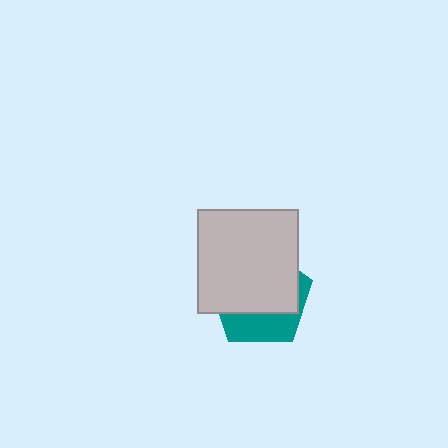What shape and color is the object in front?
The object in front is a light gray rectangle.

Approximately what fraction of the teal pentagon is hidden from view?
Roughly 66% of the teal pentagon is hidden behind the light gray rectangle.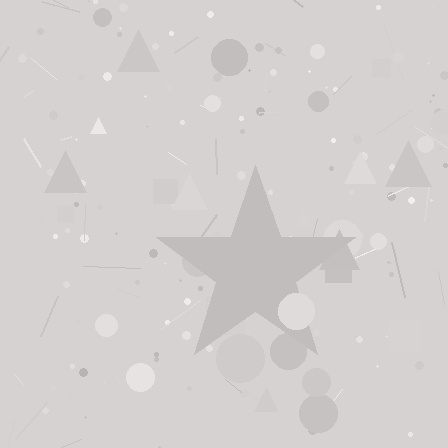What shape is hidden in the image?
A star is hidden in the image.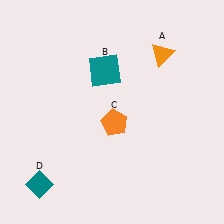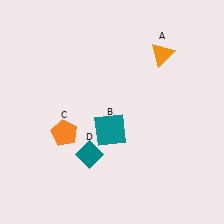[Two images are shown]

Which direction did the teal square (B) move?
The teal square (B) moved down.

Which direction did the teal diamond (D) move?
The teal diamond (D) moved right.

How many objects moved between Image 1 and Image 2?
3 objects moved between the two images.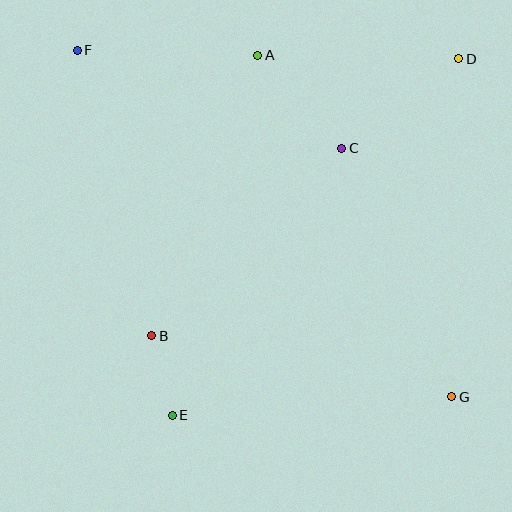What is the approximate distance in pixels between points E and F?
The distance between E and F is approximately 377 pixels.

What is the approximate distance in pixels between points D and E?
The distance between D and E is approximately 457 pixels.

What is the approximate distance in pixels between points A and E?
The distance between A and E is approximately 370 pixels.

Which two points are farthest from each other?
Points F and G are farthest from each other.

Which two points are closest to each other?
Points B and E are closest to each other.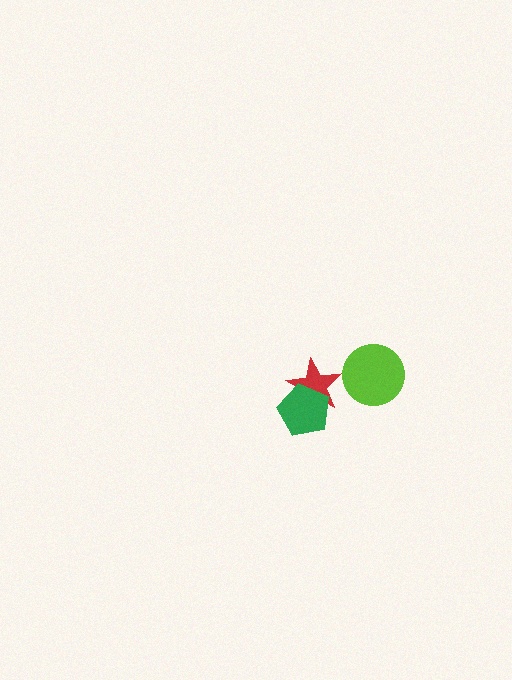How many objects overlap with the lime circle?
0 objects overlap with the lime circle.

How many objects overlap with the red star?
1 object overlaps with the red star.